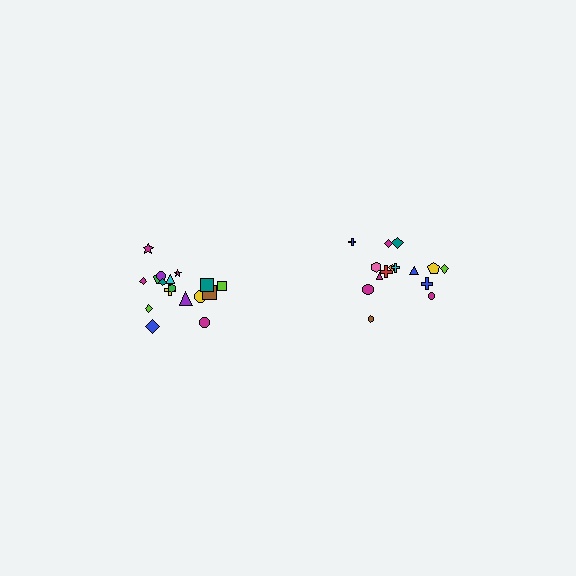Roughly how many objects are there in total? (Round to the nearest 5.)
Roughly 35 objects in total.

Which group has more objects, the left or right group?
The left group.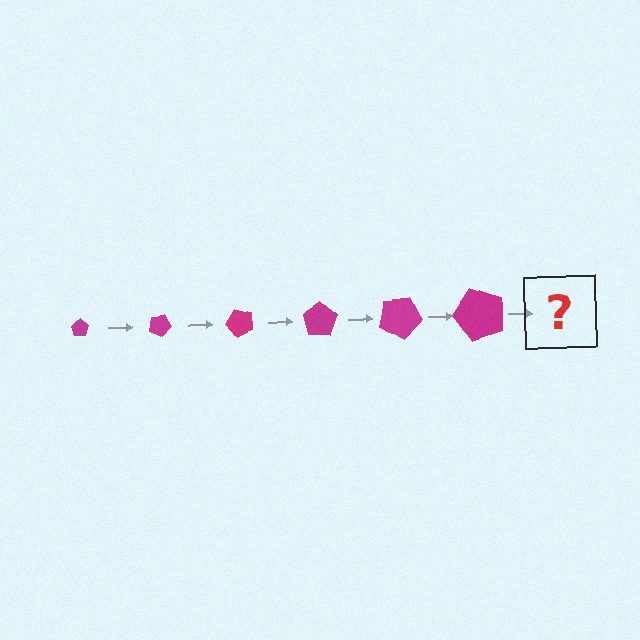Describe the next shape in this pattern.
It should be a pentagon, larger than the previous one and rotated 150 degrees from the start.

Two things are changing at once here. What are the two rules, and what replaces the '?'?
The two rules are that the pentagon grows larger each step and it rotates 25 degrees each step. The '?' should be a pentagon, larger than the previous one and rotated 150 degrees from the start.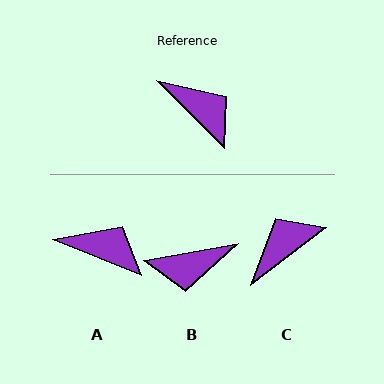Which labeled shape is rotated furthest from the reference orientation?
B, about 125 degrees away.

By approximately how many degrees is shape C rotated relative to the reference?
Approximately 82 degrees counter-clockwise.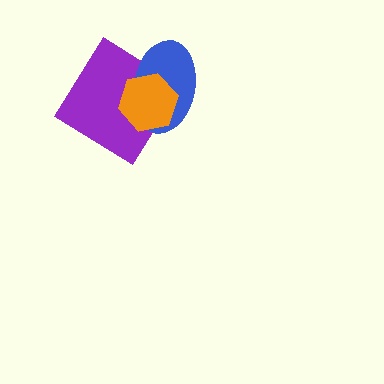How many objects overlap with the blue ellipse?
2 objects overlap with the blue ellipse.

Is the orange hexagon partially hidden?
No, no other shape covers it.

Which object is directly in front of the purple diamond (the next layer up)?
The blue ellipse is directly in front of the purple diamond.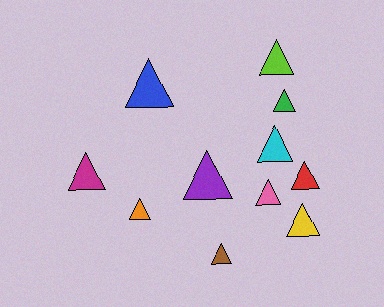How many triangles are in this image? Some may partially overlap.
There are 11 triangles.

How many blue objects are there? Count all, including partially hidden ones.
There is 1 blue object.